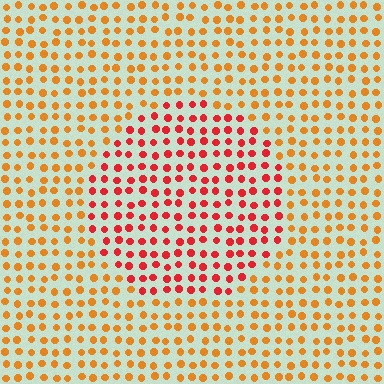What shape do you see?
I see a circle.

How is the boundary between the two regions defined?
The boundary is defined purely by a slight shift in hue (about 36 degrees). Spacing, size, and orientation are identical on both sides.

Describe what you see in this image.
The image is filled with small orange elements in a uniform arrangement. A circle-shaped region is visible where the elements are tinted to a slightly different hue, forming a subtle color boundary.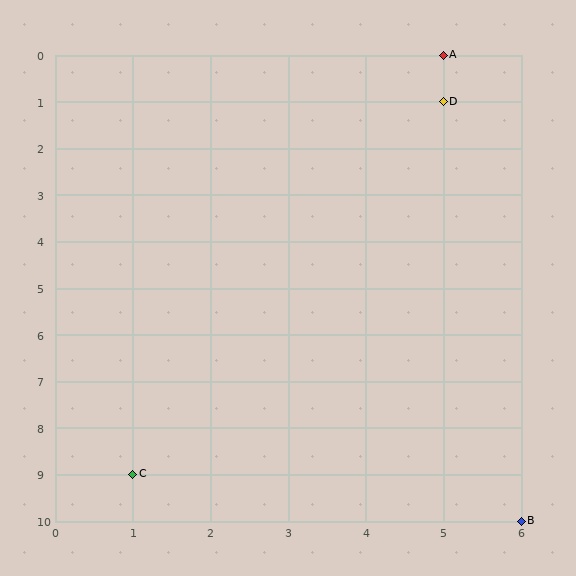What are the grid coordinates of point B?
Point B is at grid coordinates (6, 10).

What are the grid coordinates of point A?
Point A is at grid coordinates (5, 0).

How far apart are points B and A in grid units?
Points B and A are 1 column and 10 rows apart (about 10.0 grid units diagonally).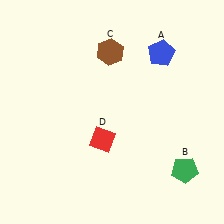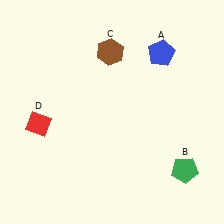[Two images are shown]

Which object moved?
The red diamond (D) moved left.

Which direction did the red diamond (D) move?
The red diamond (D) moved left.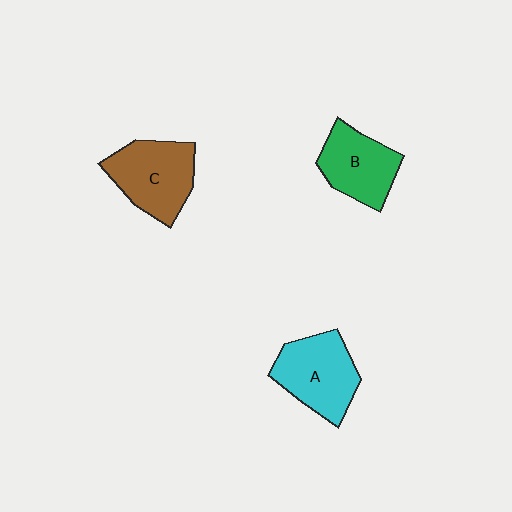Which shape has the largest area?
Shape C (brown).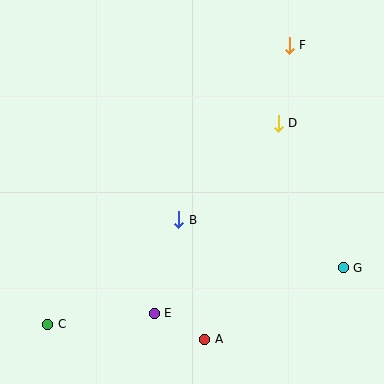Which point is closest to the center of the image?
Point B at (179, 220) is closest to the center.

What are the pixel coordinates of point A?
Point A is at (205, 339).